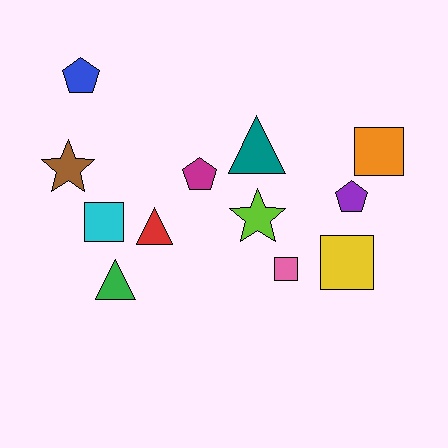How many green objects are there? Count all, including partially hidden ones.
There is 1 green object.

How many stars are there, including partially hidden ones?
There are 2 stars.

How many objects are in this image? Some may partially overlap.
There are 12 objects.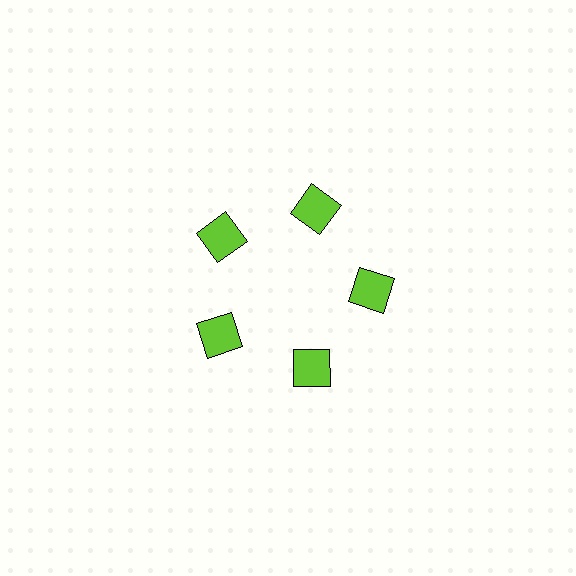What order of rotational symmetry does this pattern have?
This pattern has 5-fold rotational symmetry.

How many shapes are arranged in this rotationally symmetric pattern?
There are 5 shapes, arranged in 5 groups of 1.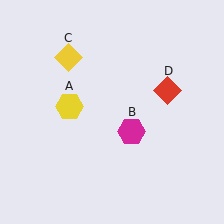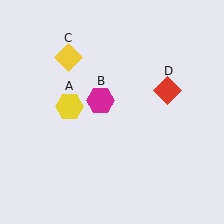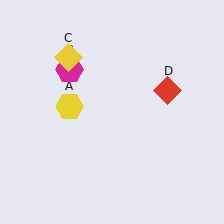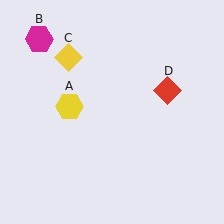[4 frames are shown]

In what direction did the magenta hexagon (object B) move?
The magenta hexagon (object B) moved up and to the left.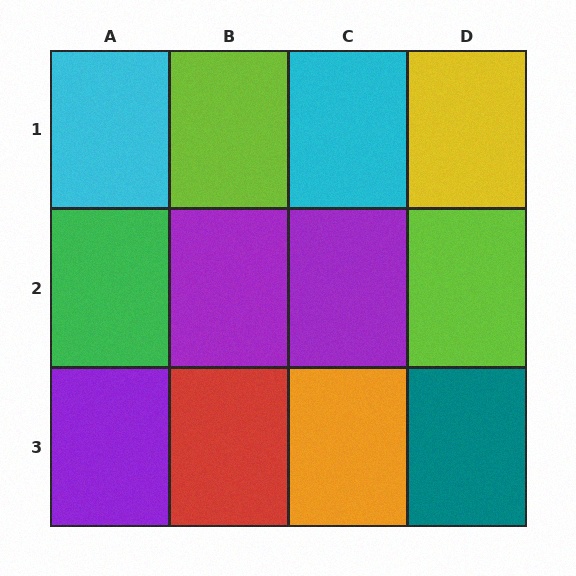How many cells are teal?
1 cell is teal.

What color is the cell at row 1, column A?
Cyan.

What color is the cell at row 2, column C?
Purple.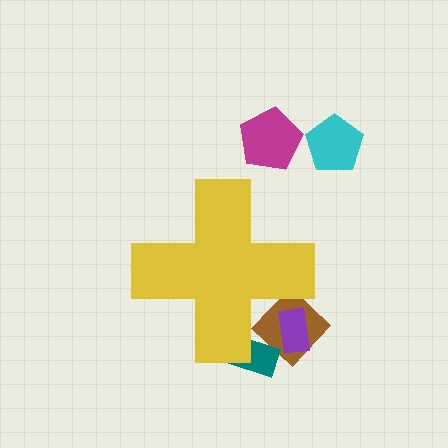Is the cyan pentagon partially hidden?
No, the cyan pentagon is fully visible.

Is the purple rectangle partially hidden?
Yes, the purple rectangle is partially hidden behind the yellow cross.